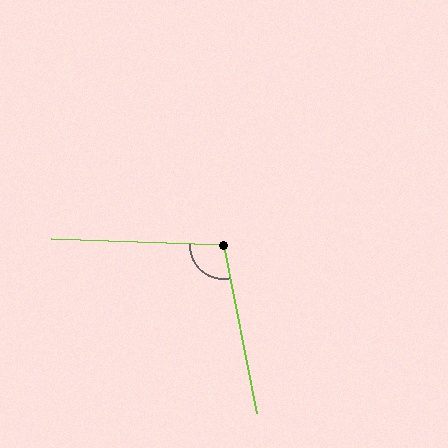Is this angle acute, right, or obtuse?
It is obtuse.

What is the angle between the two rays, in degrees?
Approximately 103 degrees.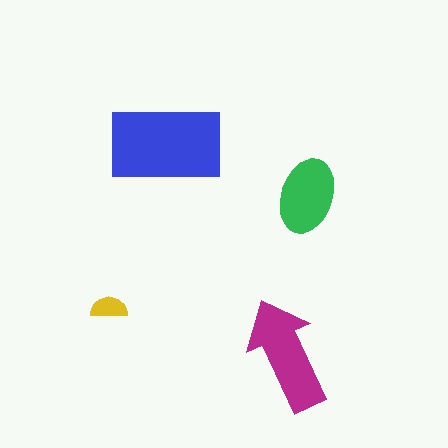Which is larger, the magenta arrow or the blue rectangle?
The blue rectangle.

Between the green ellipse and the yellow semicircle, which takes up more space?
The green ellipse.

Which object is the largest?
The blue rectangle.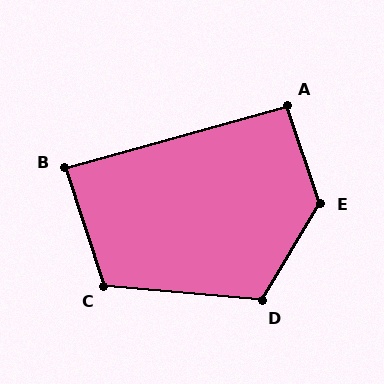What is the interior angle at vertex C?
Approximately 113 degrees (obtuse).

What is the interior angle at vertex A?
Approximately 93 degrees (approximately right).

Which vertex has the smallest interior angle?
B, at approximately 88 degrees.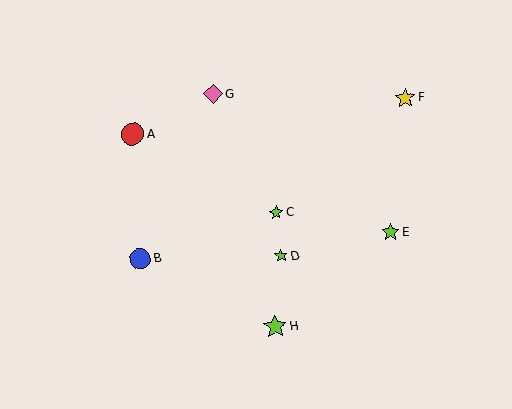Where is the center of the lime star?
The center of the lime star is at (276, 213).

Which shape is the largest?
The lime star (labeled H) is the largest.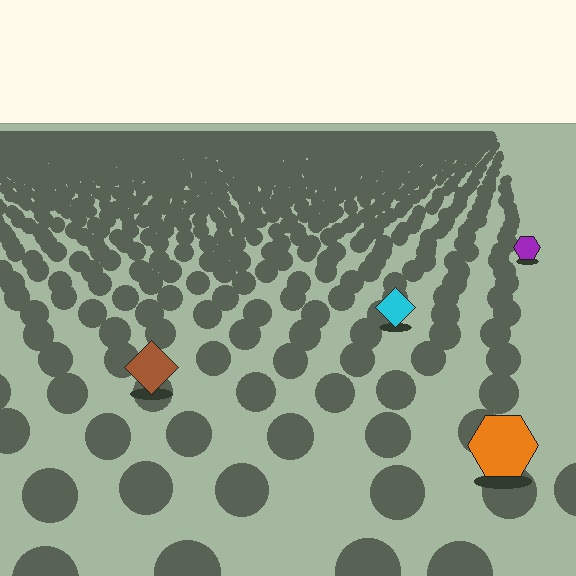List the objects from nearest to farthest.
From nearest to farthest: the orange hexagon, the brown diamond, the cyan diamond, the purple hexagon.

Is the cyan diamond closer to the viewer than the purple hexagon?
Yes. The cyan diamond is closer — you can tell from the texture gradient: the ground texture is coarser near it.